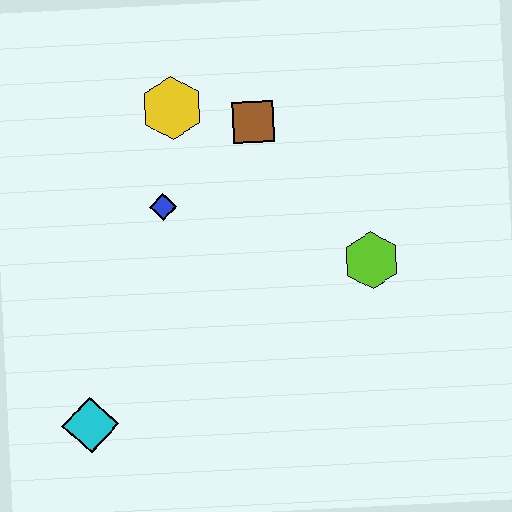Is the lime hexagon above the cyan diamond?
Yes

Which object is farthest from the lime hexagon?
The cyan diamond is farthest from the lime hexagon.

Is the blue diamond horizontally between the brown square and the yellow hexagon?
No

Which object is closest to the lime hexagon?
The brown square is closest to the lime hexagon.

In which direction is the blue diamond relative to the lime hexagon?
The blue diamond is to the left of the lime hexagon.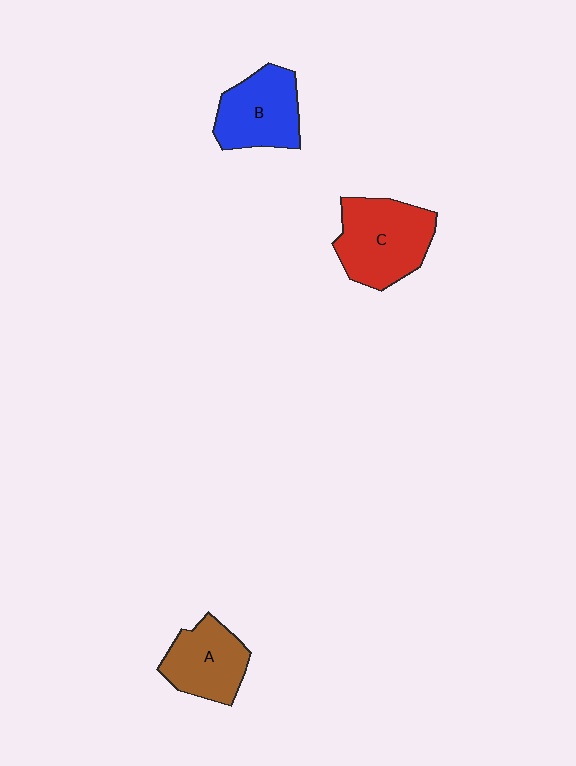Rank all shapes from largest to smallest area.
From largest to smallest: C (red), B (blue), A (brown).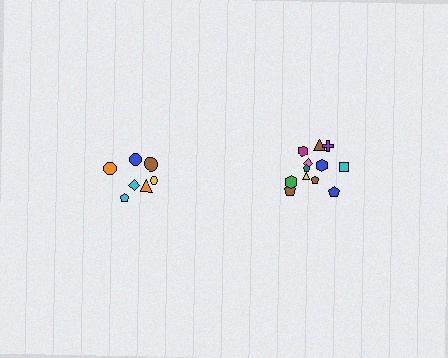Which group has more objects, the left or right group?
The right group.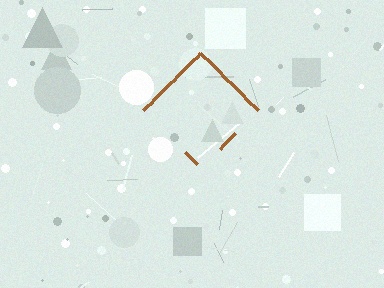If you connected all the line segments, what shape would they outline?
They would outline a diamond.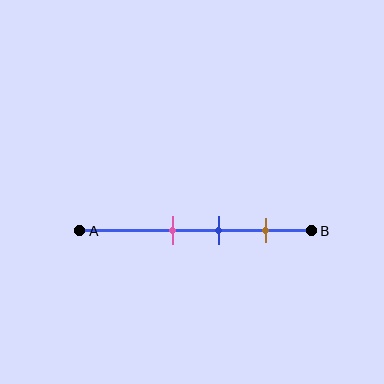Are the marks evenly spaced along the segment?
Yes, the marks are approximately evenly spaced.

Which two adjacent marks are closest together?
The pink and blue marks are the closest adjacent pair.